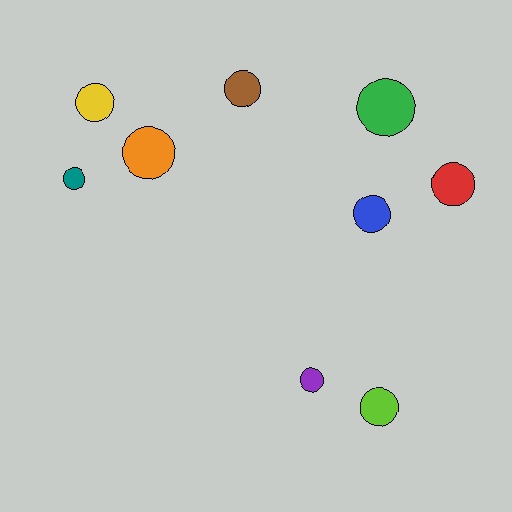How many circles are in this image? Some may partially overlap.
There are 9 circles.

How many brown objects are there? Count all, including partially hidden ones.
There is 1 brown object.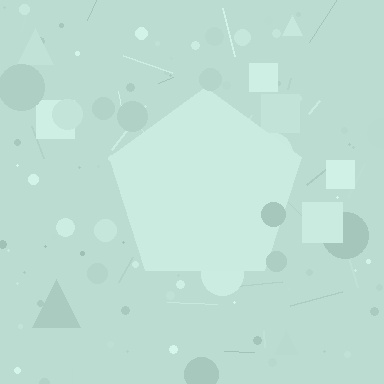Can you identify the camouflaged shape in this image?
The camouflaged shape is a pentagon.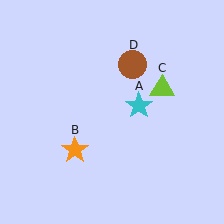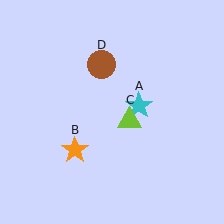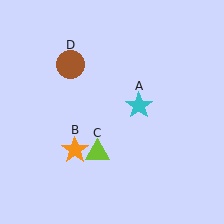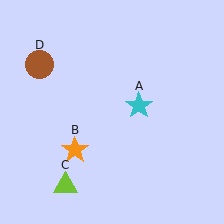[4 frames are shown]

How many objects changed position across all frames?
2 objects changed position: lime triangle (object C), brown circle (object D).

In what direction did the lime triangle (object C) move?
The lime triangle (object C) moved down and to the left.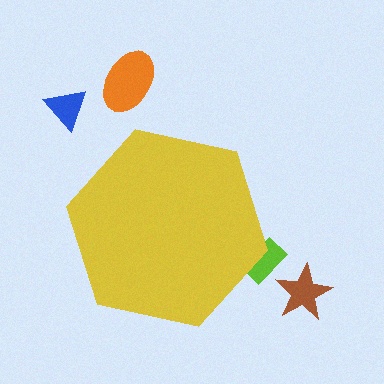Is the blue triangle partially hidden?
No, the blue triangle is fully visible.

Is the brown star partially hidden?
No, the brown star is fully visible.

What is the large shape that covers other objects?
A yellow hexagon.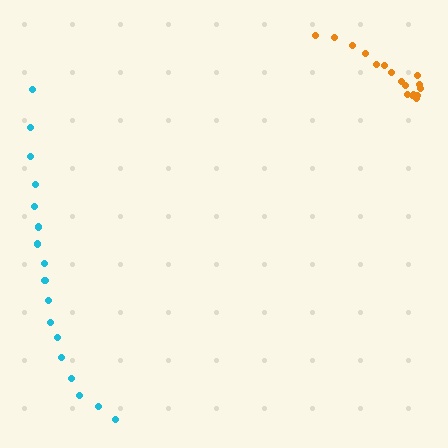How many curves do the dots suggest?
There are 2 distinct paths.